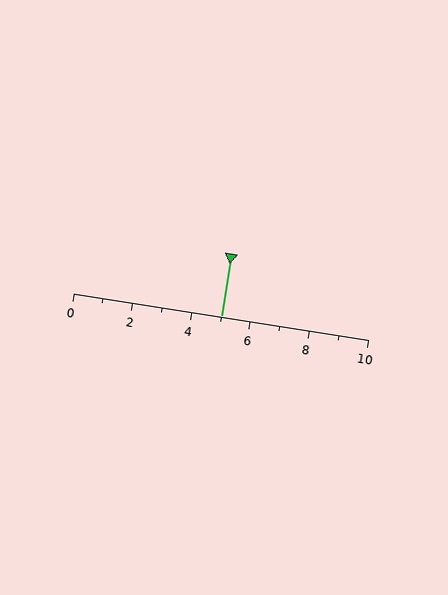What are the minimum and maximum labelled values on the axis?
The axis runs from 0 to 10.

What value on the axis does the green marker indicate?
The marker indicates approximately 5.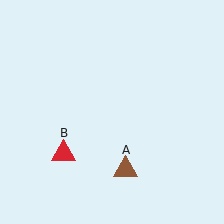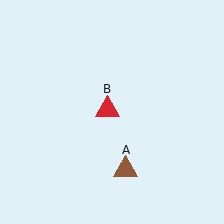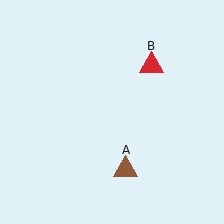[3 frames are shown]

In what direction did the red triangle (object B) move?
The red triangle (object B) moved up and to the right.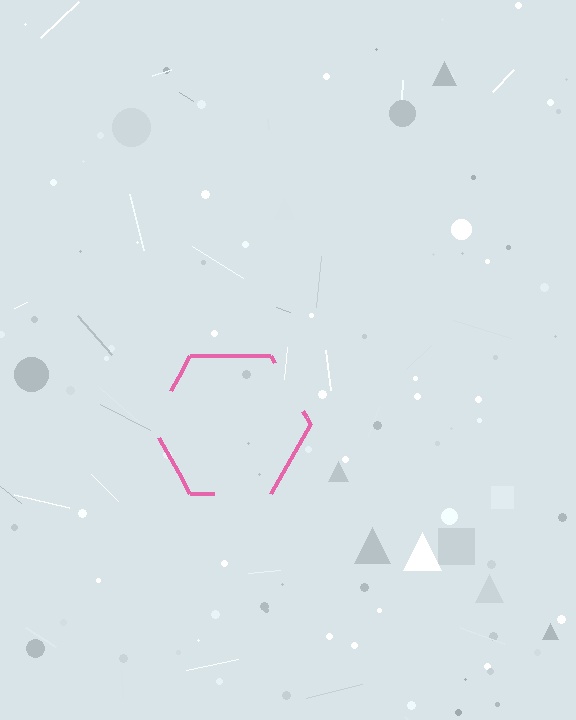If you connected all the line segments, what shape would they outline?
They would outline a hexagon.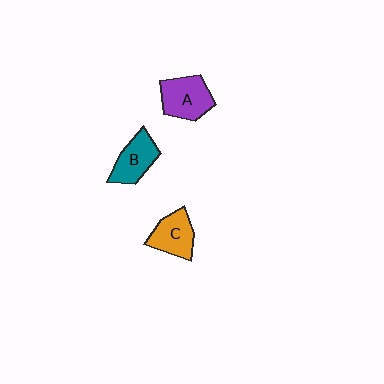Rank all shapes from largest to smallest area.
From largest to smallest: A (purple), C (orange), B (teal).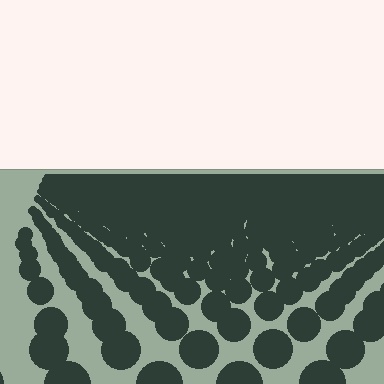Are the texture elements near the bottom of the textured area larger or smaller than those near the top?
Larger. Near the bottom, elements are closer to the viewer and appear at a bigger on-screen size.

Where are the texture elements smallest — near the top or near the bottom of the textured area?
Near the top.